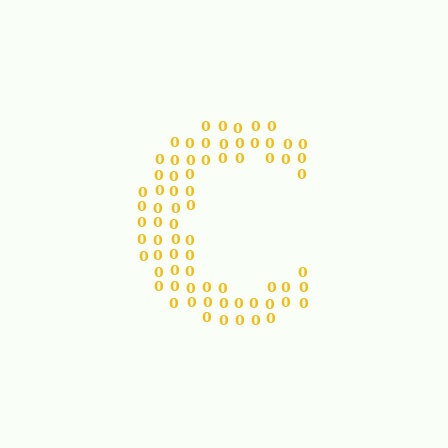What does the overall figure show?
The overall figure shows the letter C.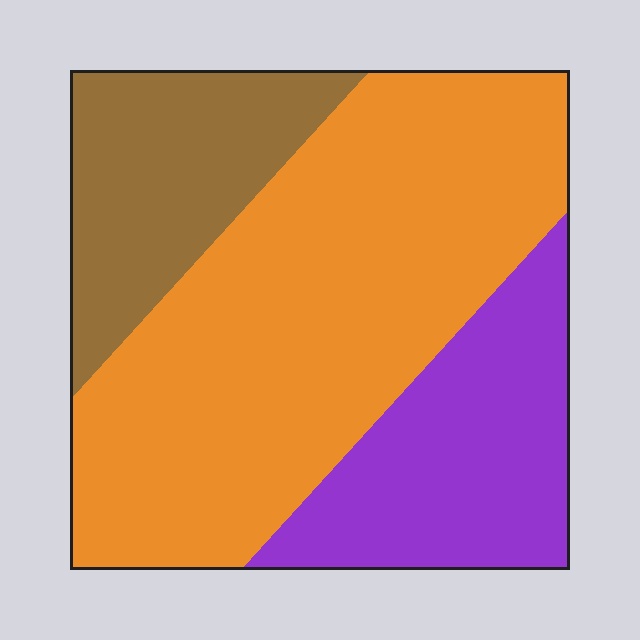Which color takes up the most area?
Orange, at roughly 55%.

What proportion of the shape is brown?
Brown covers around 20% of the shape.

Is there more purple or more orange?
Orange.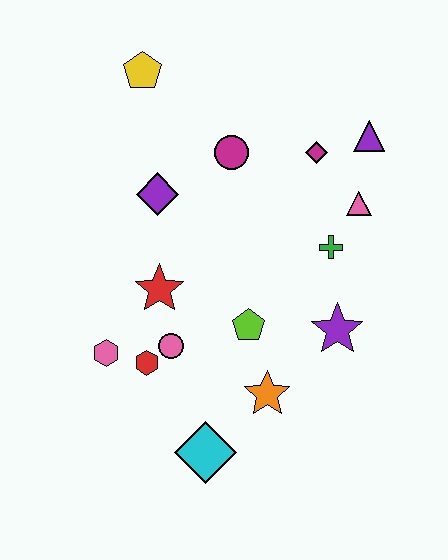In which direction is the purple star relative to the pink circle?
The purple star is to the right of the pink circle.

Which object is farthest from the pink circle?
The purple triangle is farthest from the pink circle.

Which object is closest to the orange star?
The lime pentagon is closest to the orange star.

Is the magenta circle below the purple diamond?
No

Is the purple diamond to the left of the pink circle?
Yes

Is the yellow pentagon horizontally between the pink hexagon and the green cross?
Yes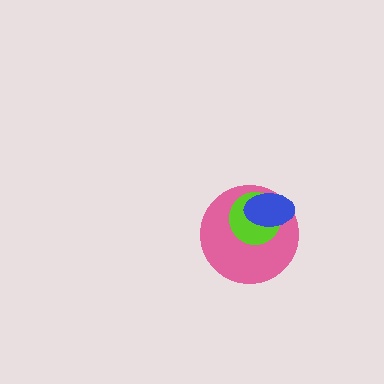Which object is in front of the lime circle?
The blue ellipse is in front of the lime circle.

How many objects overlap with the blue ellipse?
2 objects overlap with the blue ellipse.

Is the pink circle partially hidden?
Yes, it is partially covered by another shape.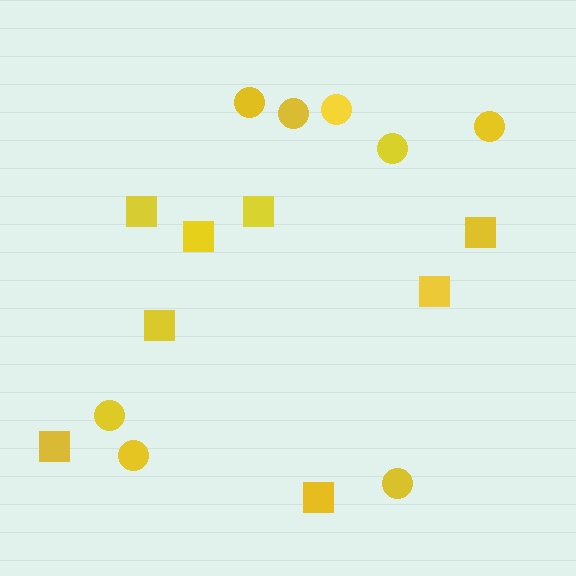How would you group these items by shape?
There are 2 groups: one group of circles (8) and one group of squares (8).